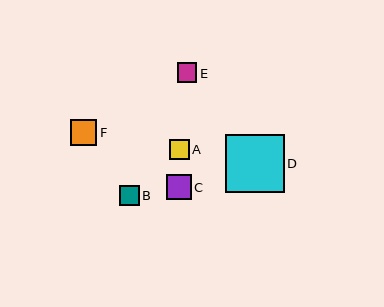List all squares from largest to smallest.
From largest to smallest: D, F, C, A, B, E.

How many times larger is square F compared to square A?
Square F is approximately 1.3 times the size of square A.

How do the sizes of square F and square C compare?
Square F and square C are approximately the same size.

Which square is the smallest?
Square E is the smallest with a size of approximately 19 pixels.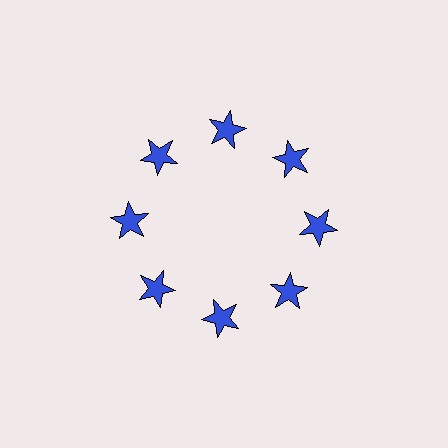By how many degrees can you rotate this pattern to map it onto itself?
The pattern maps onto itself every 45 degrees of rotation.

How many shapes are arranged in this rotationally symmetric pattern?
There are 8 shapes, arranged in 8 groups of 1.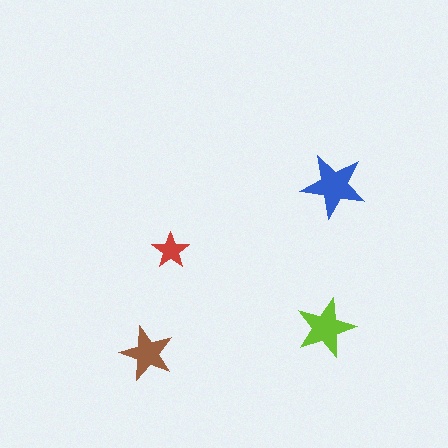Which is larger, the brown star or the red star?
The brown one.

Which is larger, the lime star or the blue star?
The blue one.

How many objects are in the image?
There are 4 objects in the image.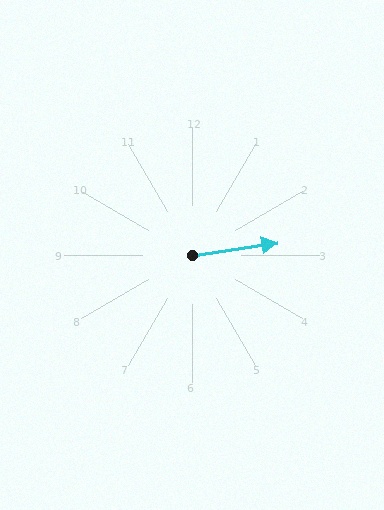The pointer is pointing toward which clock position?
Roughly 3 o'clock.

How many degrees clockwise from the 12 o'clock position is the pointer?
Approximately 82 degrees.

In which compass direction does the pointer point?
East.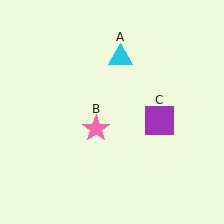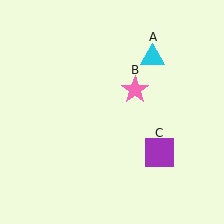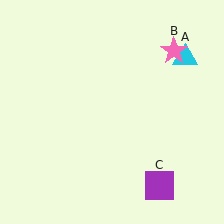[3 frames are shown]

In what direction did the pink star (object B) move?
The pink star (object B) moved up and to the right.